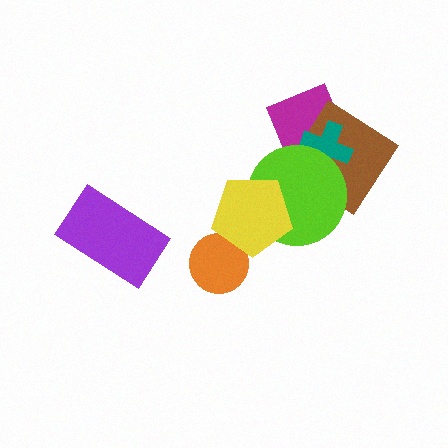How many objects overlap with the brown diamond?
3 objects overlap with the brown diamond.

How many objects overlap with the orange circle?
1 object overlaps with the orange circle.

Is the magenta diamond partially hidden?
Yes, it is partially covered by another shape.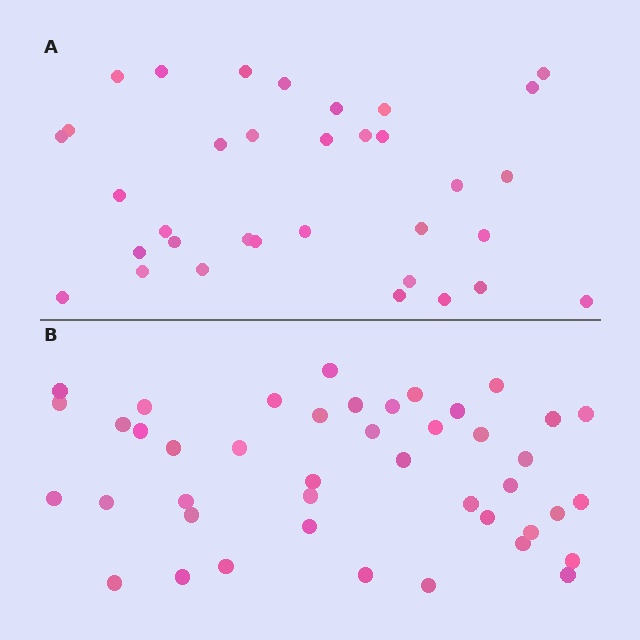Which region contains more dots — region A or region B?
Region B (the bottom region) has more dots.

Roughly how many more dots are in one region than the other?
Region B has roughly 8 or so more dots than region A.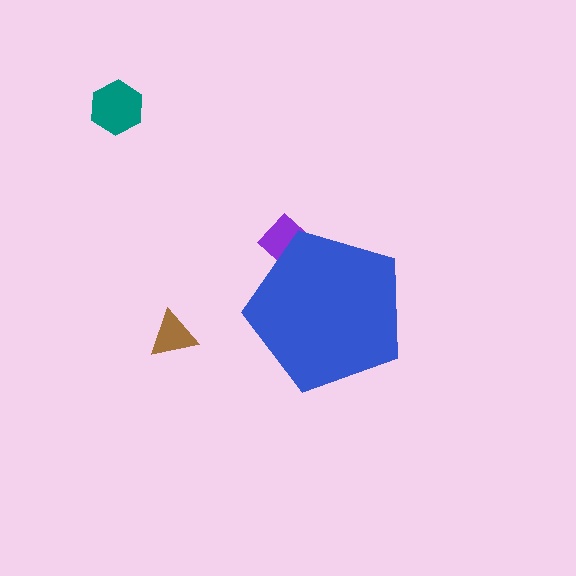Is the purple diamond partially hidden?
Yes, the purple diamond is partially hidden behind the blue pentagon.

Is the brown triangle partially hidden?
No, the brown triangle is fully visible.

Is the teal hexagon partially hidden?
No, the teal hexagon is fully visible.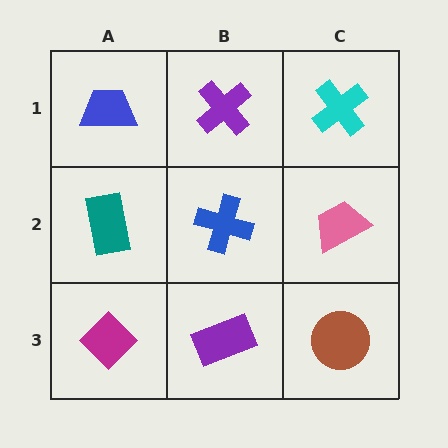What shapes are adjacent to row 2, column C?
A cyan cross (row 1, column C), a brown circle (row 3, column C), a blue cross (row 2, column B).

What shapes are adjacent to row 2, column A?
A blue trapezoid (row 1, column A), a magenta diamond (row 3, column A), a blue cross (row 2, column B).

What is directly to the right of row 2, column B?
A pink trapezoid.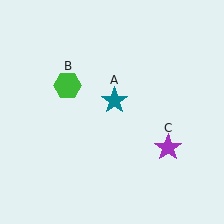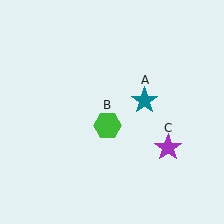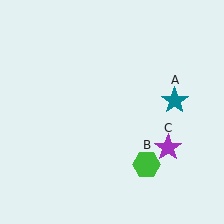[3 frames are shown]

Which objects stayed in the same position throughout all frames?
Purple star (object C) remained stationary.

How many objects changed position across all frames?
2 objects changed position: teal star (object A), green hexagon (object B).